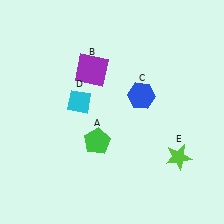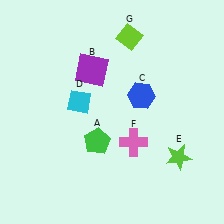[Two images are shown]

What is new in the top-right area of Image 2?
A lime diamond (G) was added in the top-right area of Image 2.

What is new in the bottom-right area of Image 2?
A pink cross (F) was added in the bottom-right area of Image 2.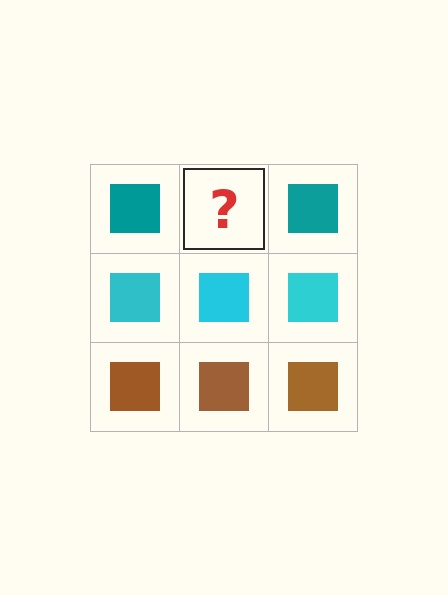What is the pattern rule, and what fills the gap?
The rule is that each row has a consistent color. The gap should be filled with a teal square.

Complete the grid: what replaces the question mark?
The question mark should be replaced with a teal square.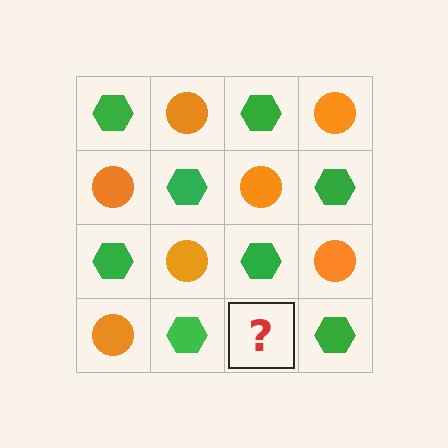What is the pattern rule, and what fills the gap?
The rule is that it alternates green hexagon and orange circle in a checkerboard pattern. The gap should be filled with an orange circle.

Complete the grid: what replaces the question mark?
The question mark should be replaced with an orange circle.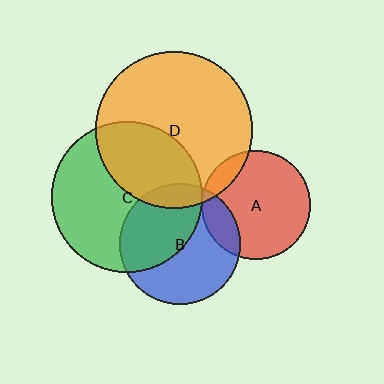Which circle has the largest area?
Circle D (orange).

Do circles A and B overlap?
Yes.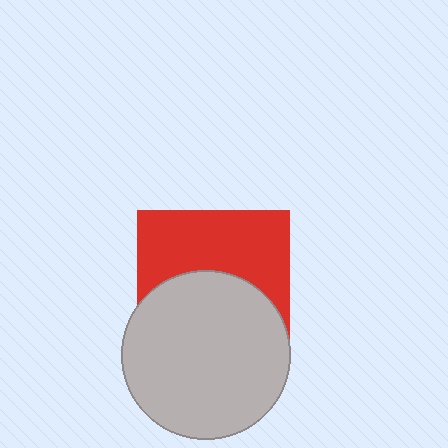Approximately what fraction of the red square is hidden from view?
Roughly 51% of the red square is hidden behind the light gray circle.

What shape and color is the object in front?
The object in front is a light gray circle.